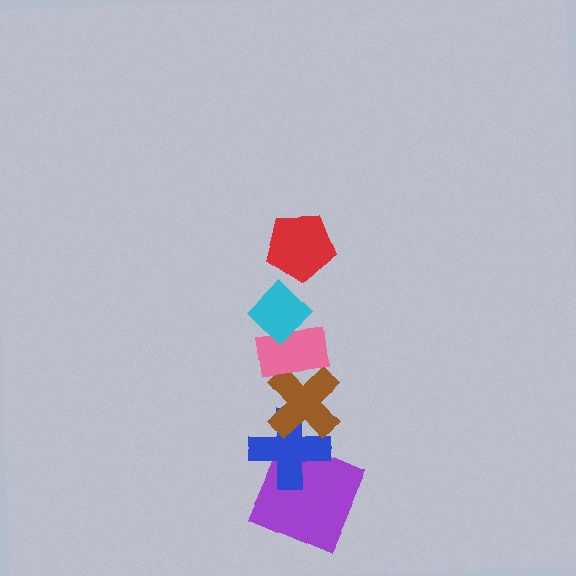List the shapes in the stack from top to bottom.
From top to bottom: the red pentagon, the cyan diamond, the pink rectangle, the brown cross, the blue cross, the purple square.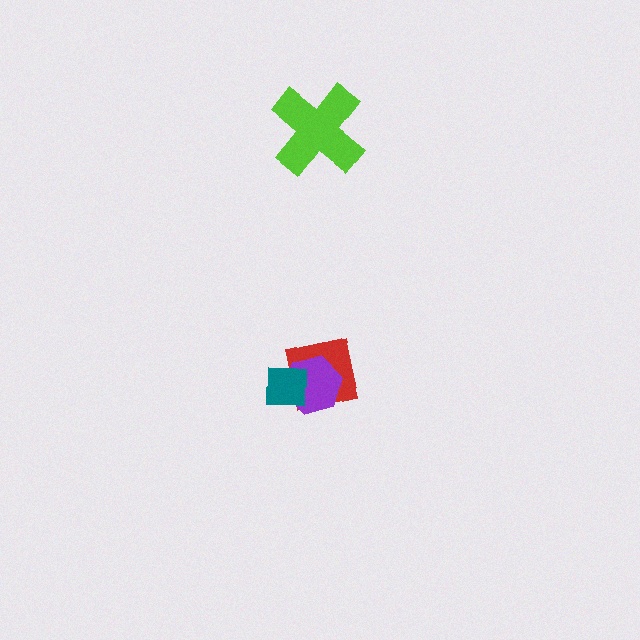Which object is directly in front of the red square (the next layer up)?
The purple hexagon is directly in front of the red square.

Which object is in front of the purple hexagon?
The teal square is in front of the purple hexagon.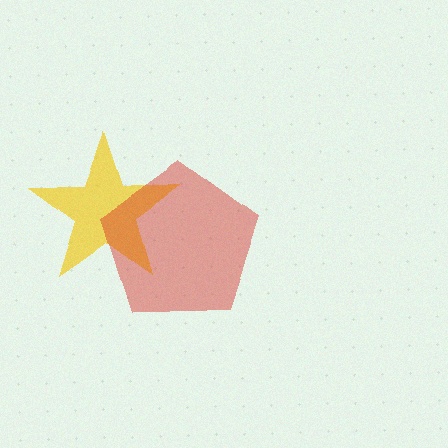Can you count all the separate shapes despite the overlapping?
Yes, there are 2 separate shapes.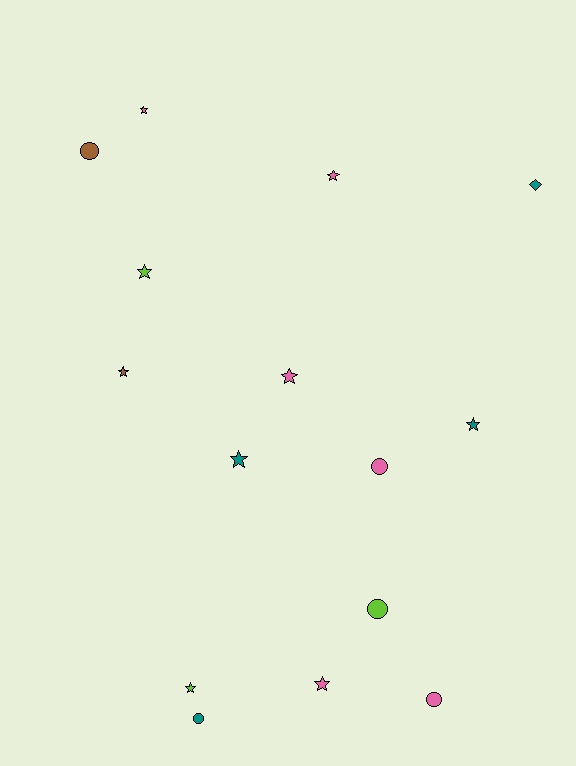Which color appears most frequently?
Pink, with 6 objects.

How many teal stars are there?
There are 2 teal stars.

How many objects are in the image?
There are 15 objects.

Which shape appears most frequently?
Star, with 9 objects.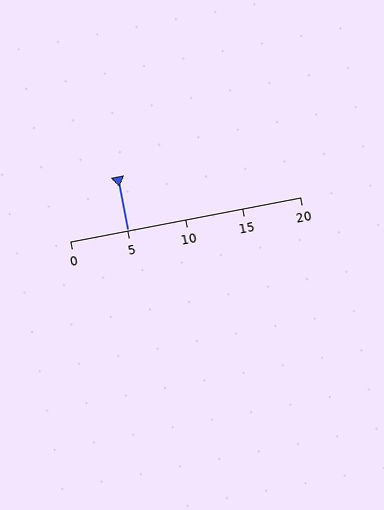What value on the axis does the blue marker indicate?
The marker indicates approximately 5.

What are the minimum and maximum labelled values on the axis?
The axis runs from 0 to 20.